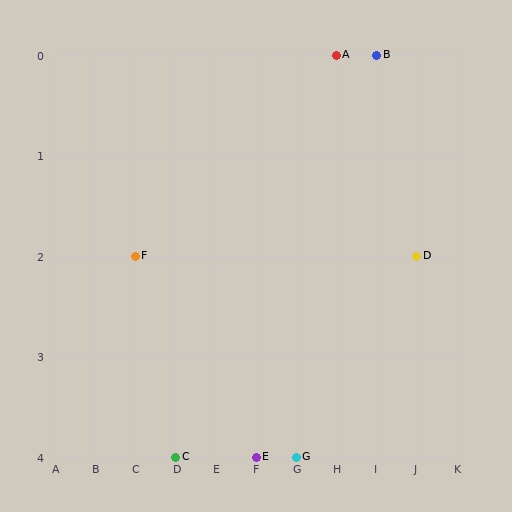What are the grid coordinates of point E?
Point E is at grid coordinates (F, 4).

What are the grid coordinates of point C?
Point C is at grid coordinates (D, 4).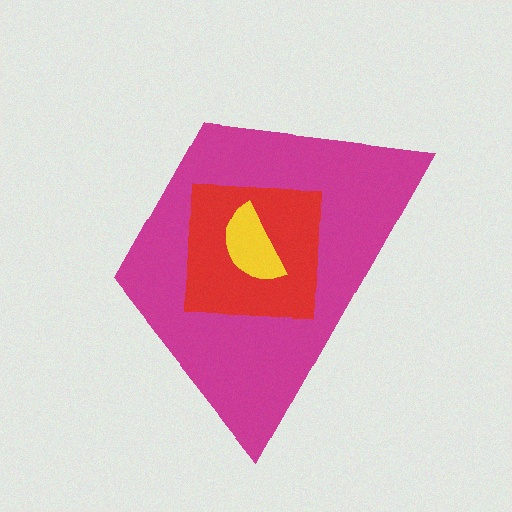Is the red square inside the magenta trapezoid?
Yes.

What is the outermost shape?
The magenta trapezoid.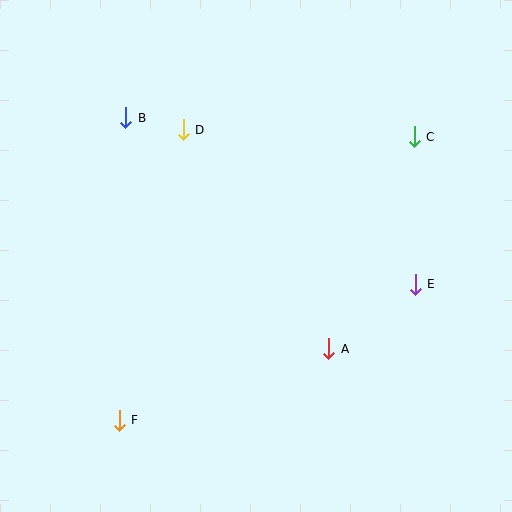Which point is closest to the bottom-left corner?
Point F is closest to the bottom-left corner.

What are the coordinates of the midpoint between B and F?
The midpoint between B and F is at (122, 269).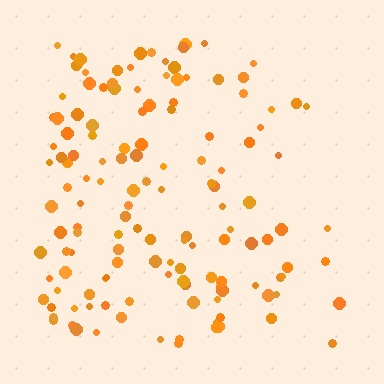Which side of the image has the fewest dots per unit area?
The right.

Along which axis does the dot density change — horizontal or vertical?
Horizontal.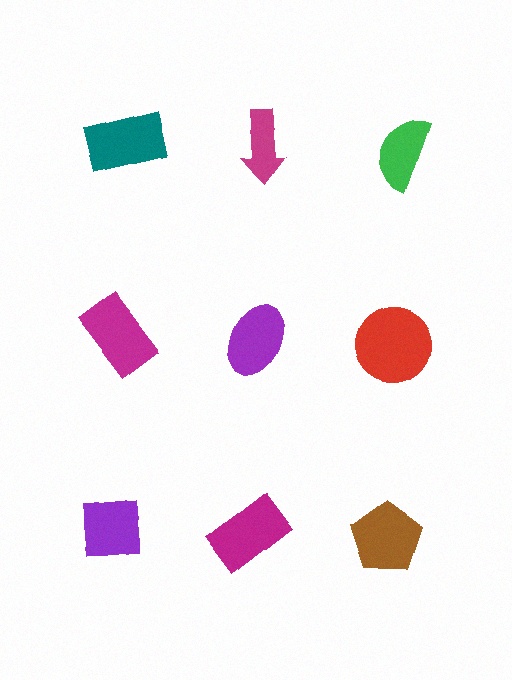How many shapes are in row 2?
3 shapes.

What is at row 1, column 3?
A green semicircle.